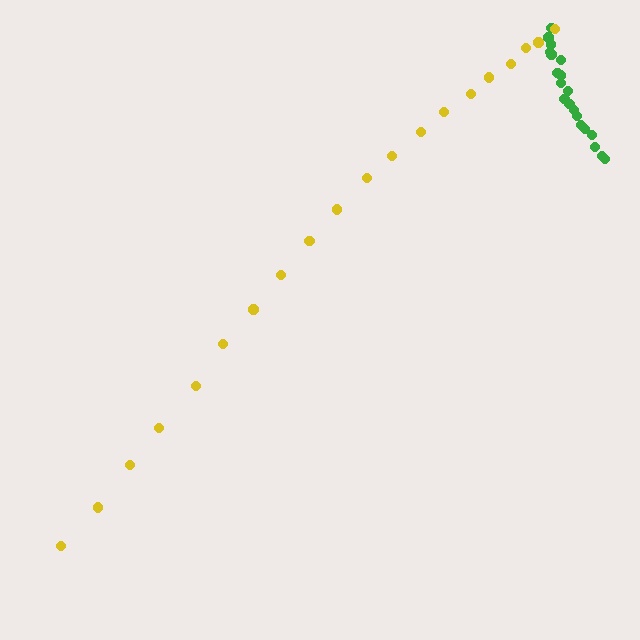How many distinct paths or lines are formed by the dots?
There are 2 distinct paths.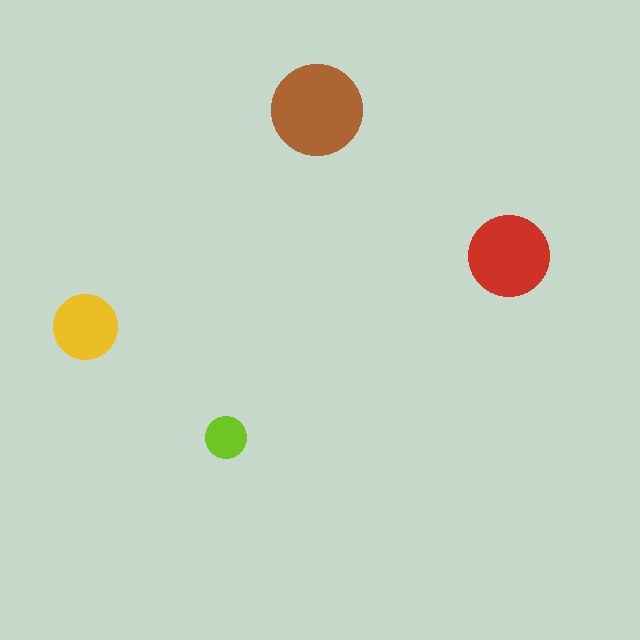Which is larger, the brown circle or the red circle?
The brown one.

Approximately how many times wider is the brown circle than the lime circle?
About 2 times wider.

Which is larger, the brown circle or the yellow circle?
The brown one.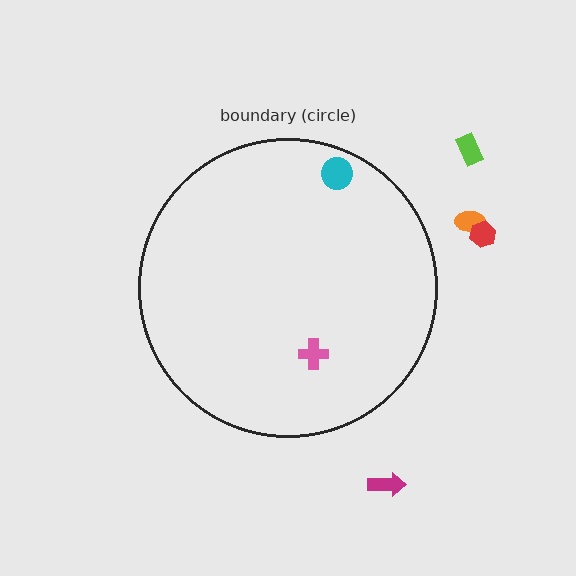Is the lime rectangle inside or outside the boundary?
Outside.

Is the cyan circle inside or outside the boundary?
Inside.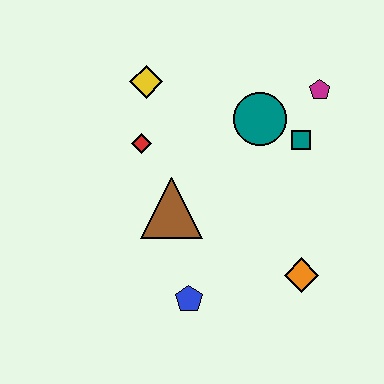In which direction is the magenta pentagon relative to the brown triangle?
The magenta pentagon is to the right of the brown triangle.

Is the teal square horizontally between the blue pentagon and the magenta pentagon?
Yes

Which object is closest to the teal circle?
The teal square is closest to the teal circle.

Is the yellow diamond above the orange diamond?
Yes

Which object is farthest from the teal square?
The blue pentagon is farthest from the teal square.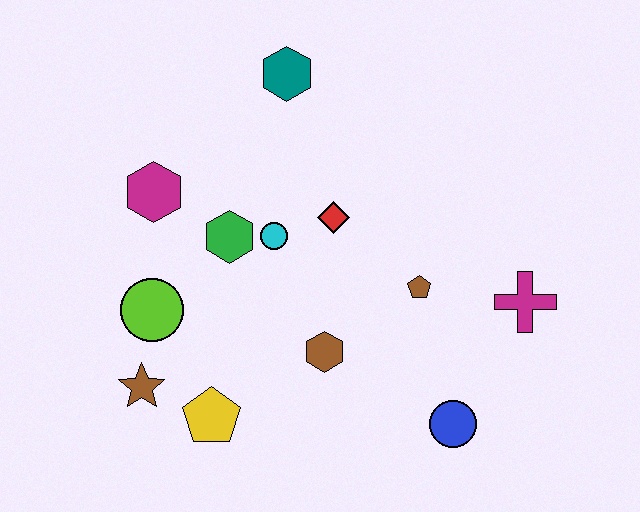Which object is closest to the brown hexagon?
The brown pentagon is closest to the brown hexagon.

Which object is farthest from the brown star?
The magenta cross is farthest from the brown star.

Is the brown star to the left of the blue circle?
Yes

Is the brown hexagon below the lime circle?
Yes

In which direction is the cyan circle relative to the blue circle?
The cyan circle is above the blue circle.